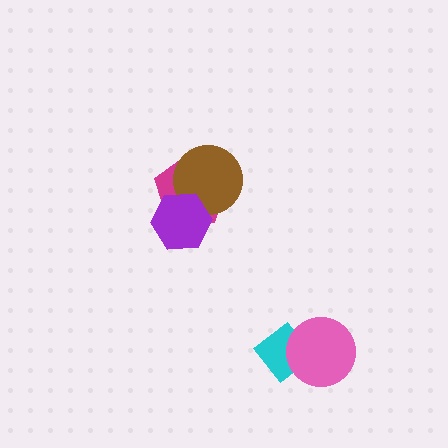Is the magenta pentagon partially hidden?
Yes, it is partially covered by another shape.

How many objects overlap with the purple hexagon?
2 objects overlap with the purple hexagon.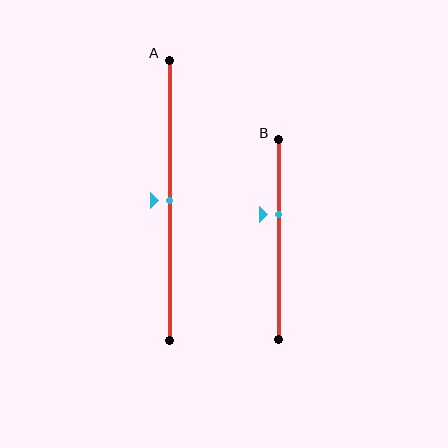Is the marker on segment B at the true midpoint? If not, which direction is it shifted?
No, the marker on segment B is shifted upward by about 12% of the segment length.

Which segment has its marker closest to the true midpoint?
Segment A has its marker closest to the true midpoint.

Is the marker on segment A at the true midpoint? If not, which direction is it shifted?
Yes, the marker on segment A is at the true midpoint.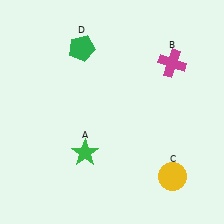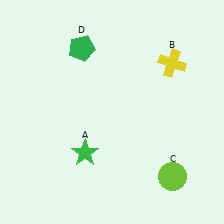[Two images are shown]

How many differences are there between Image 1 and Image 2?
There are 2 differences between the two images.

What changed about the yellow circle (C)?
In Image 1, C is yellow. In Image 2, it changed to lime.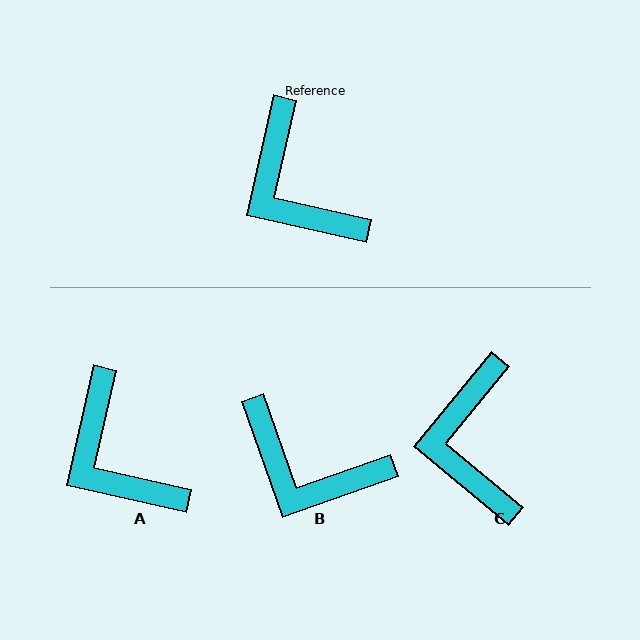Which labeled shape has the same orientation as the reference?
A.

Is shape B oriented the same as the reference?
No, it is off by about 33 degrees.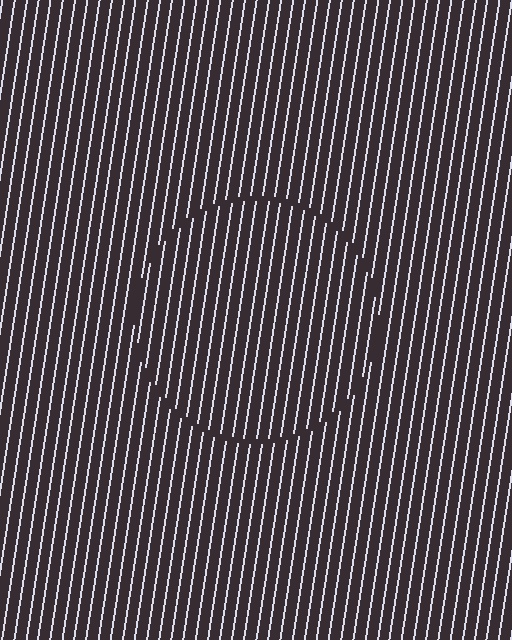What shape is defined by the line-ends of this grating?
An illusory circle. The interior of the shape contains the same grating, shifted by half a period — the contour is defined by the phase discontinuity where line-ends from the inner and outer gratings abut.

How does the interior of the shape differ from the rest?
The interior of the shape contains the same grating, shifted by half a period — the contour is defined by the phase discontinuity where line-ends from the inner and outer gratings abut.